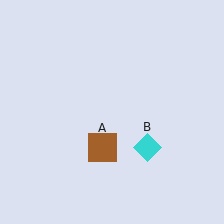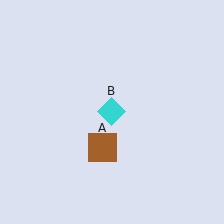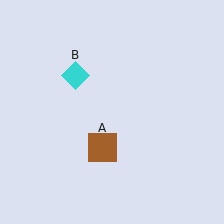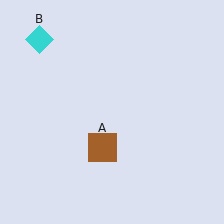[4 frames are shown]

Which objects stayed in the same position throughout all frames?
Brown square (object A) remained stationary.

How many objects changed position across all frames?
1 object changed position: cyan diamond (object B).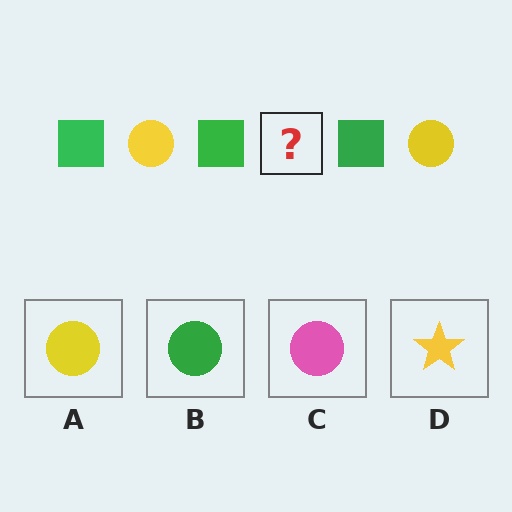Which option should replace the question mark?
Option A.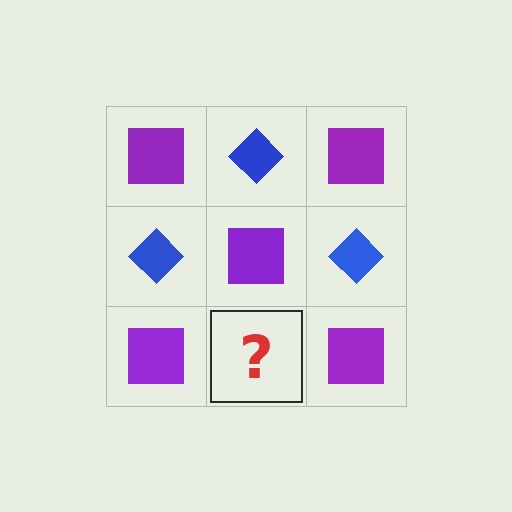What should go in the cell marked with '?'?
The missing cell should contain a blue diamond.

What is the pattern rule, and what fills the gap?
The rule is that it alternates purple square and blue diamond in a checkerboard pattern. The gap should be filled with a blue diamond.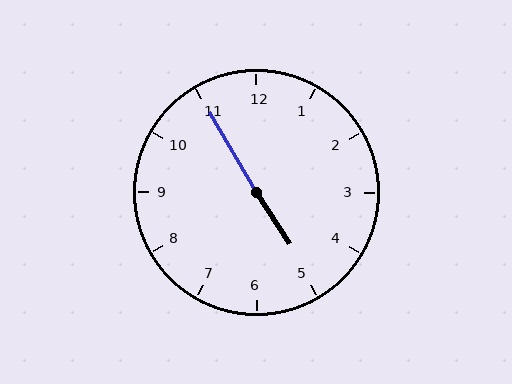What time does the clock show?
4:55.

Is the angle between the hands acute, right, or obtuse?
It is obtuse.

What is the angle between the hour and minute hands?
Approximately 178 degrees.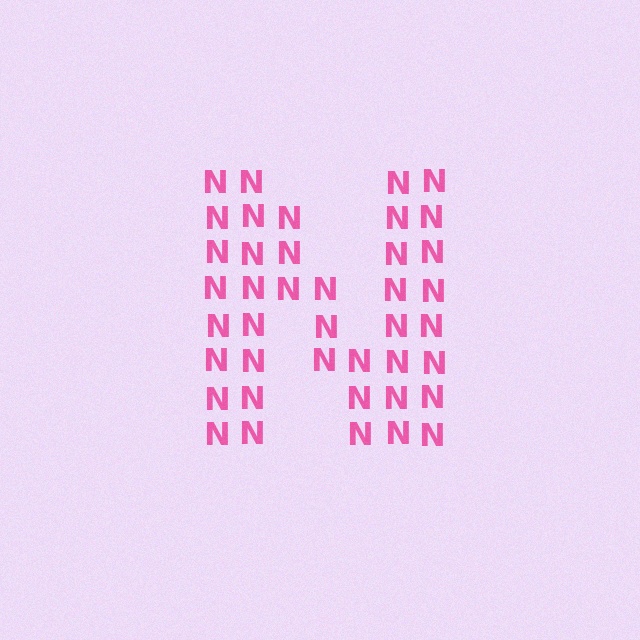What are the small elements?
The small elements are letter N's.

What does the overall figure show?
The overall figure shows the letter N.